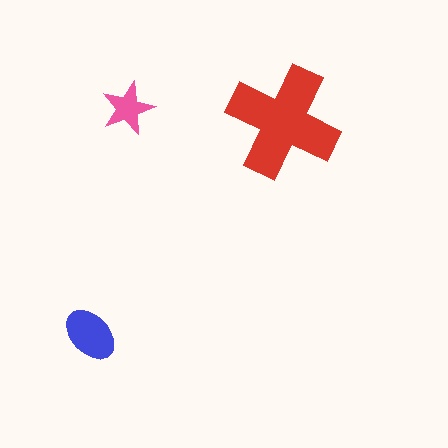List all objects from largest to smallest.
The red cross, the blue ellipse, the pink star.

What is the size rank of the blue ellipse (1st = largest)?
2nd.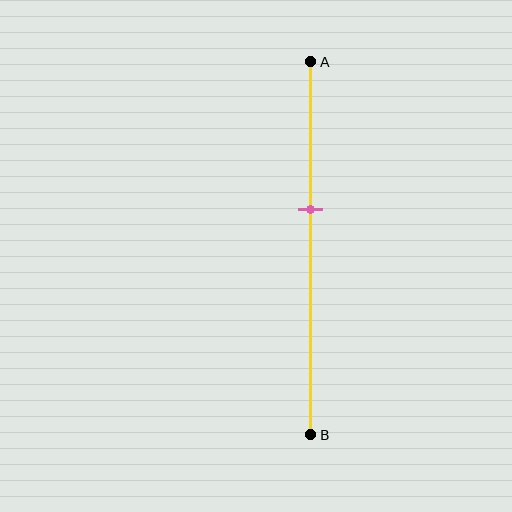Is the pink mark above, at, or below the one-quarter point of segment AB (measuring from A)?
The pink mark is below the one-quarter point of segment AB.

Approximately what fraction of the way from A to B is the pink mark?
The pink mark is approximately 40% of the way from A to B.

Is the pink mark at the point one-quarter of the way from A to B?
No, the mark is at about 40% from A, not at the 25% one-quarter point.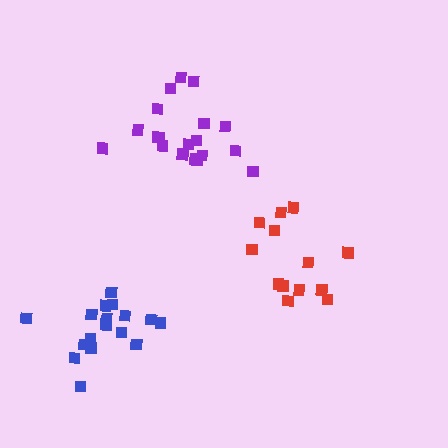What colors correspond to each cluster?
The clusters are colored: red, purple, blue.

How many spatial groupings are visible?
There are 3 spatial groupings.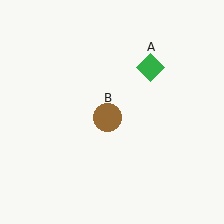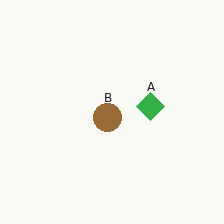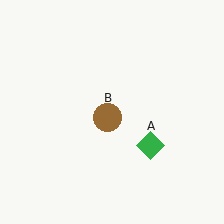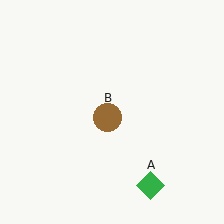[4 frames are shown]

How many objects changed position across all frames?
1 object changed position: green diamond (object A).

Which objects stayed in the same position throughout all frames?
Brown circle (object B) remained stationary.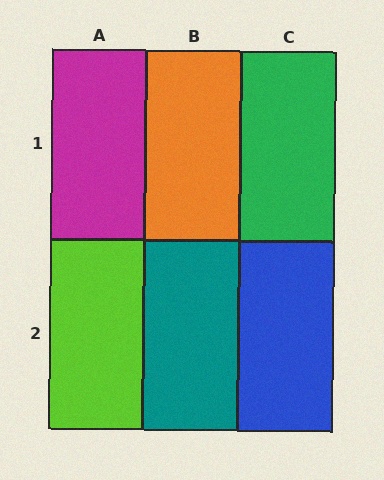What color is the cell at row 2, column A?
Lime.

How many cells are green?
1 cell is green.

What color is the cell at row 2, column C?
Blue.